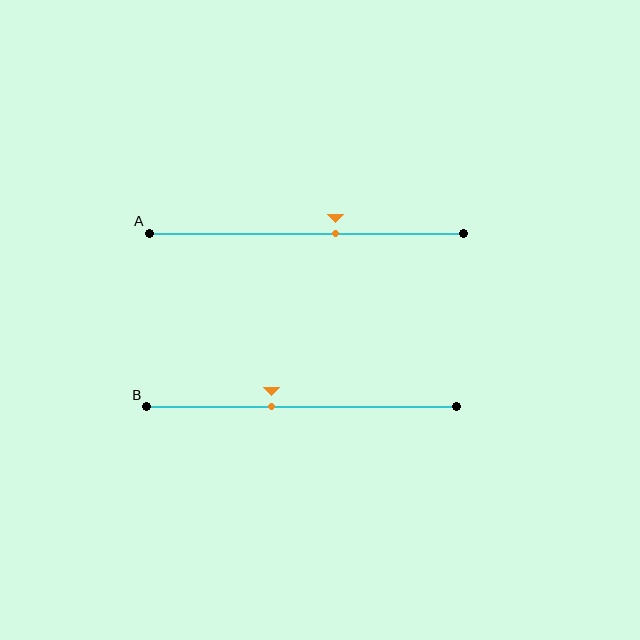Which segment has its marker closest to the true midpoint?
Segment A has its marker closest to the true midpoint.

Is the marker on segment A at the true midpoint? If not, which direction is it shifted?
No, the marker on segment A is shifted to the right by about 9% of the segment length.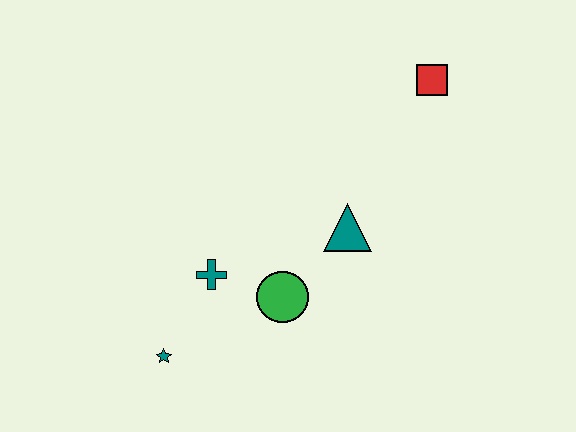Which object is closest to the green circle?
The teal cross is closest to the green circle.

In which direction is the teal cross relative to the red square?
The teal cross is to the left of the red square.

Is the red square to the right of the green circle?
Yes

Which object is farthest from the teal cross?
The red square is farthest from the teal cross.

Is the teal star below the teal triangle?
Yes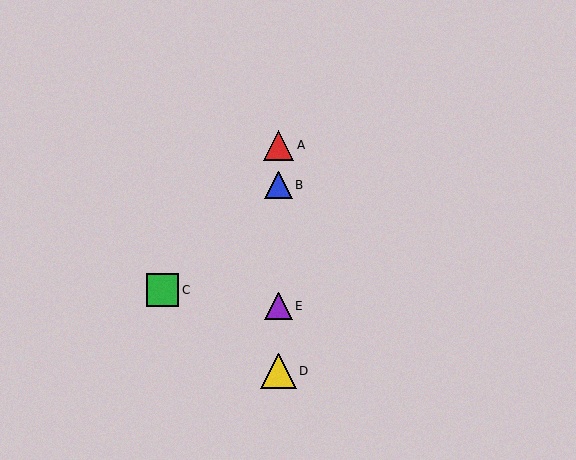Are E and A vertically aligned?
Yes, both are at x≈279.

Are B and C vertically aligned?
No, B is at x≈279 and C is at x≈163.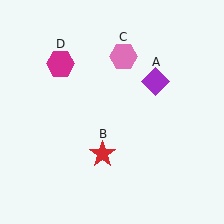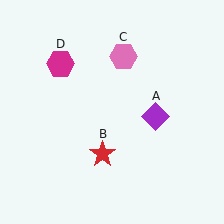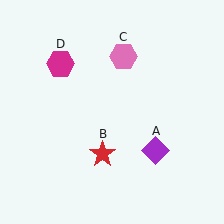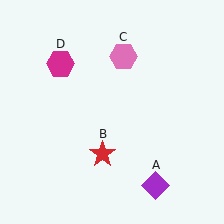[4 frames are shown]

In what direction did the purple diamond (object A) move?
The purple diamond (object A) moved down.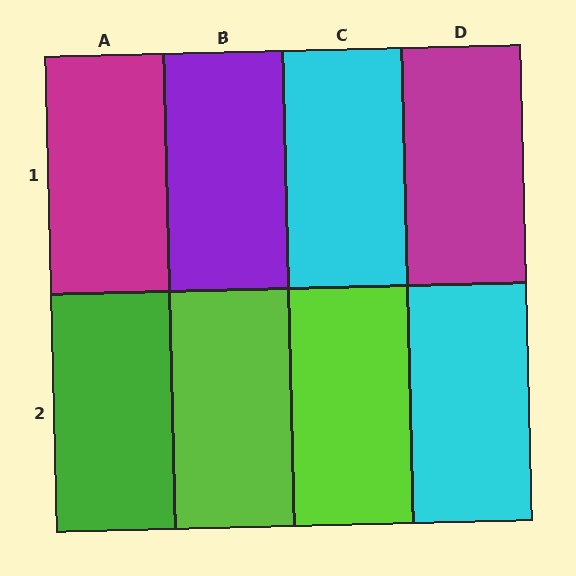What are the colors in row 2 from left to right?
Green, lime, lime, cyan.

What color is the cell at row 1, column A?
Magenta.